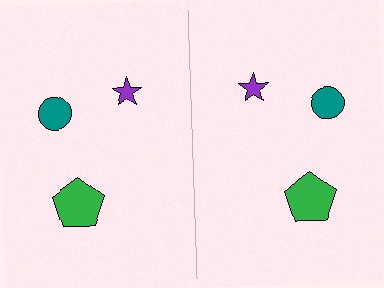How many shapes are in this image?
There are 6 shapes in this image.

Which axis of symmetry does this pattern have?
The pattern has a vertical axis of symmetry running through the center of the image.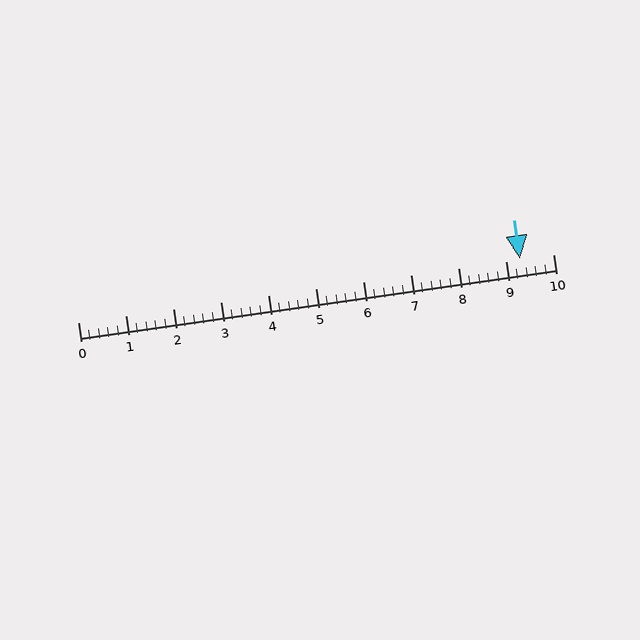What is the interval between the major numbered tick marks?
The major tick marks are spaced 1 units apart.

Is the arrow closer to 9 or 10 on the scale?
The arrow is closer to 9.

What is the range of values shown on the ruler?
The ruler shows values from 0 to 10.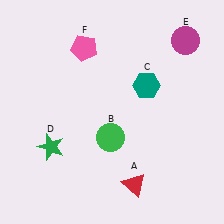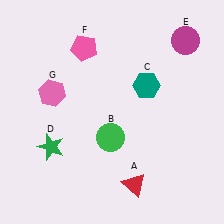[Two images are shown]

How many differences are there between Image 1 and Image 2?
There is 1 difference between the two images.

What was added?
A pink hexagon (G) was added in Image 2.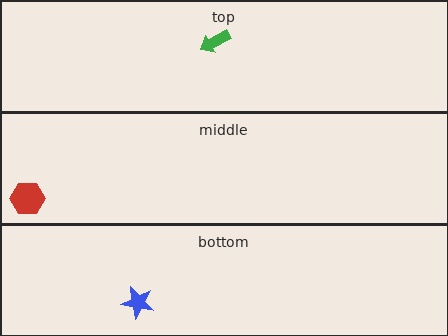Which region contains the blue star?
The bottom region.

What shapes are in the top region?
The green arrow.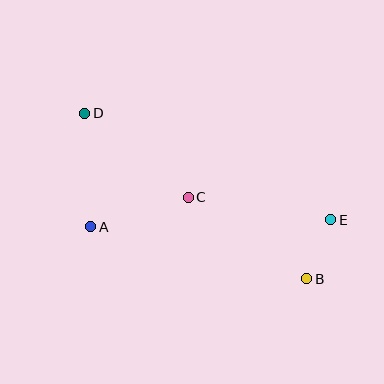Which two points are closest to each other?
Points B and E are closest to each other.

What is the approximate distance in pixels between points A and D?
The distance between A and D is approximately 114 pixels.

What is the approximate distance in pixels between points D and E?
The distance between D and E is approximately 268 pixels.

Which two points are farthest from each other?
Points B and D are farthest from each other.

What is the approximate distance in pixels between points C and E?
The distance between C and E is approximately 144 pixels.